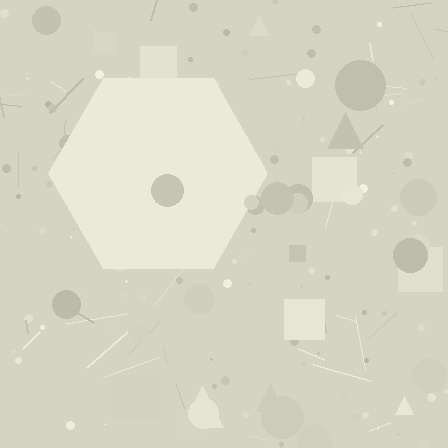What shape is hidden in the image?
A hexagon is hidden in the image.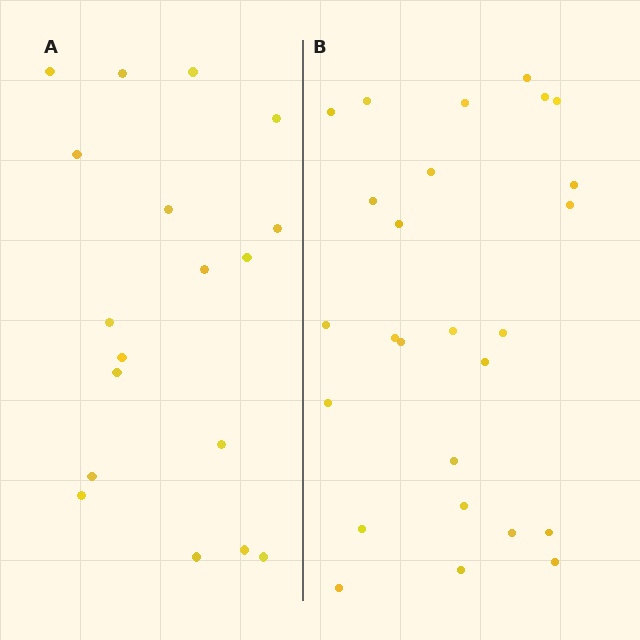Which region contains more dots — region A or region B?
Region B (the right region) has more dots.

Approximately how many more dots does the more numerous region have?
Region B has roughly 8 or so more dots than region A.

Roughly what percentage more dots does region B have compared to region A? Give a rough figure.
About 45% more.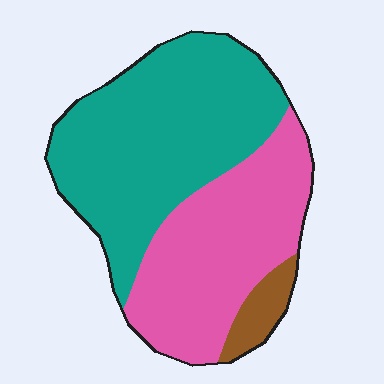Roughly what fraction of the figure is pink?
Pink covers 40% of the figure.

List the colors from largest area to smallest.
From largest to smallest: teal, pink, brown.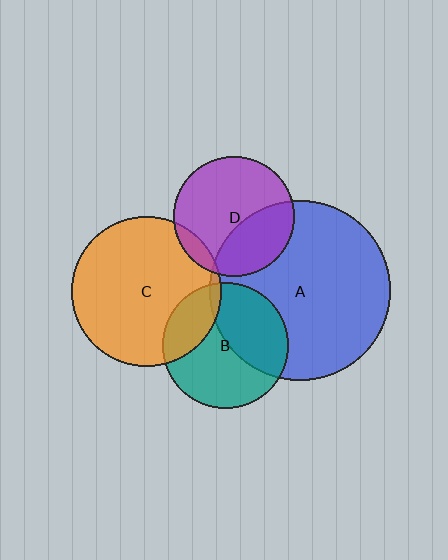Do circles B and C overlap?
Yes.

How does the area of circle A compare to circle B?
Approximately 2.1 times.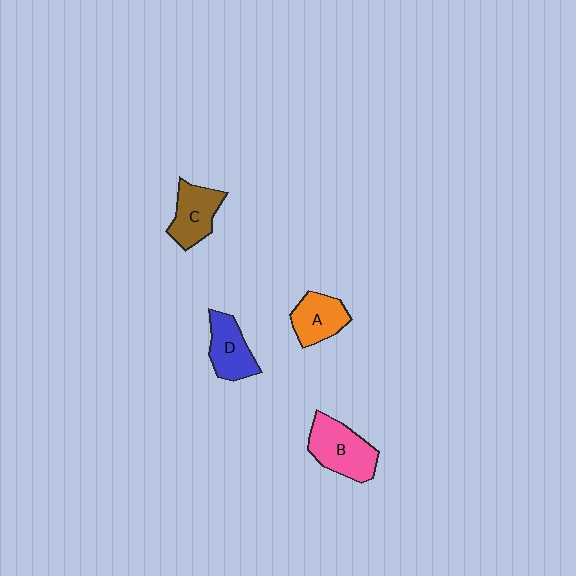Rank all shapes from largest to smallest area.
From largest to smallest: B (pink), C (brown), D (blue), A (orange).